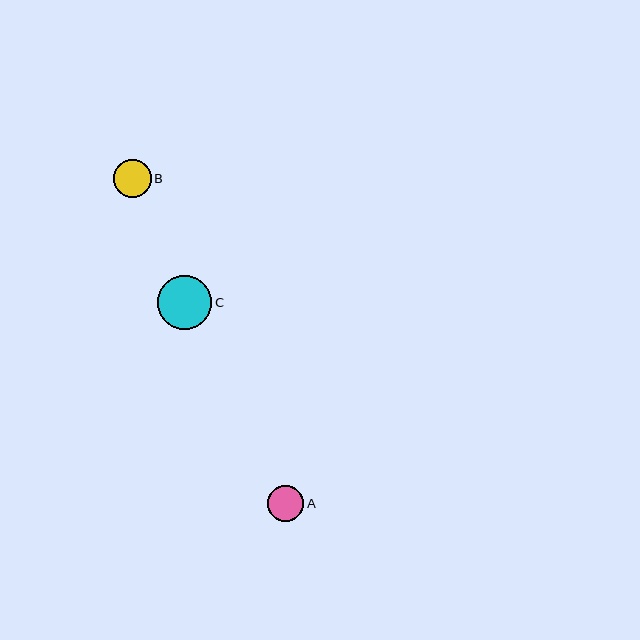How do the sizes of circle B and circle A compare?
Circle B and circle A are approximately the same size.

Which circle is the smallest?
Circle A is the smallest with a size of approximately 36 pixels.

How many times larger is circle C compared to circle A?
Circle C is approximately 1.5 times the size of circle A.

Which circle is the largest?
Circle C is the largest with a size of approximately 54 pixels.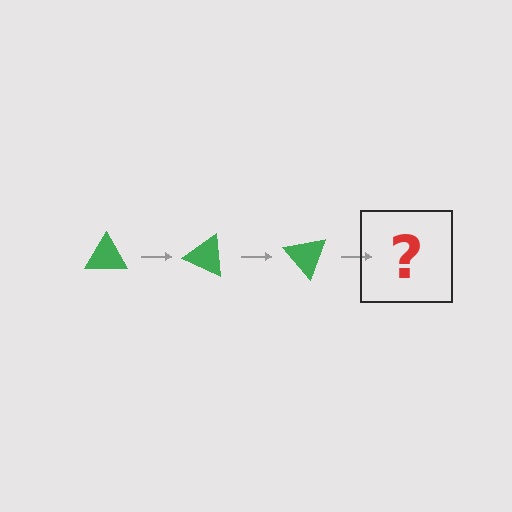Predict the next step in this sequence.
The next step is a green triangle rotated 75 degrees.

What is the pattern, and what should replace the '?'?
The pattern is that the triangle rotates 25 degrees each step. The '?' should be a green triangle rotated 75 degrees.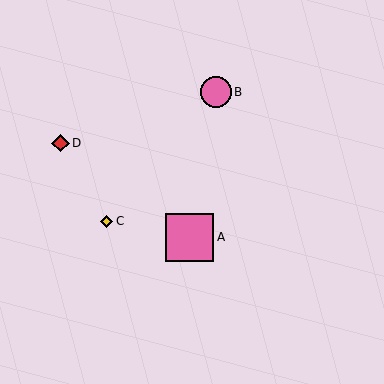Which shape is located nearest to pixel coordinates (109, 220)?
The yellow diamond (labeled C) at (107, 221) is nearest to that location.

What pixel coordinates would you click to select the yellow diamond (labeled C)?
Click at (107, 221) to select the yellow diamond C.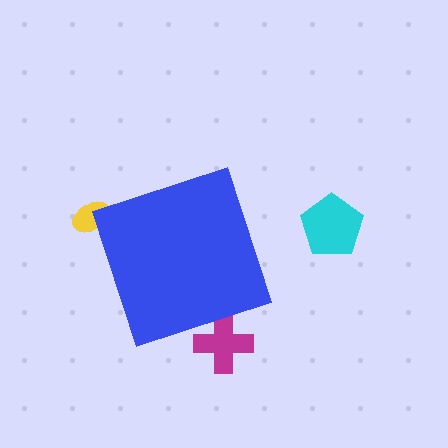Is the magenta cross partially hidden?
Yes, the magenta cross is partially hidden behind the blue diamond.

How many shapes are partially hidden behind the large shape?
2 shapes are partially hidden.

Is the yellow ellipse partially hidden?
Yes, the yellow ellipse is partially hidden behind the blue diamond.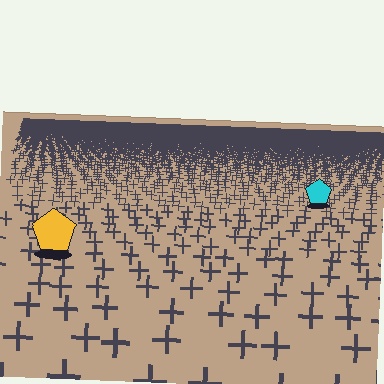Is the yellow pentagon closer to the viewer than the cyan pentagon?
Yes. The yellow pentagon is closer — you can tell from the texture gradient: the ground texture is coarser near it.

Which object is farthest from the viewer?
The cyan pentagon is farthest from the viewer. It appears smaller and the ground texture around it is denser.